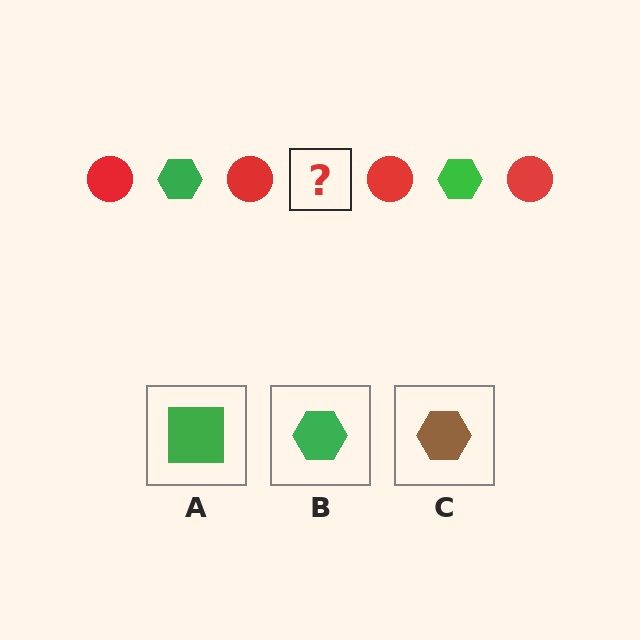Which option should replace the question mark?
Option B.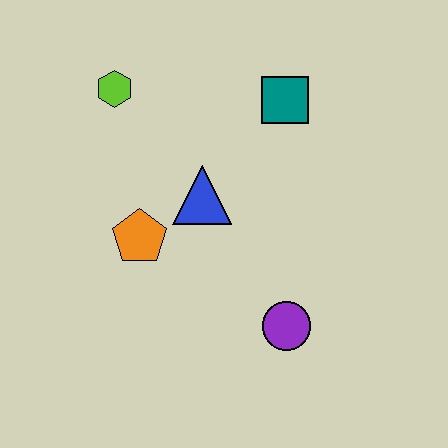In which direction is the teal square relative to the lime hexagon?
The teal square is to the right of the lime hexagon.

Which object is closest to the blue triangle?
The orange pentagon is closest to the blue triangle.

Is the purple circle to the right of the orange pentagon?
Yes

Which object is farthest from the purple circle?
The lime hexagon is farthest from the purple circle.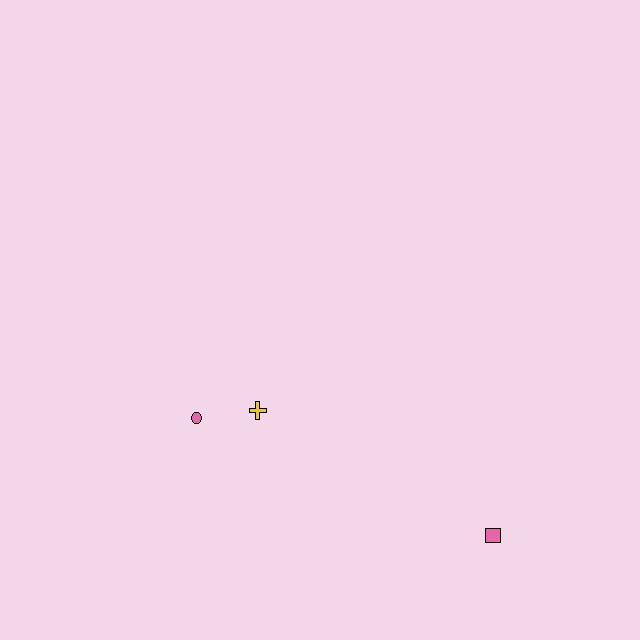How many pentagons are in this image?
There are no pentagons.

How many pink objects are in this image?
There are 2 pink objects.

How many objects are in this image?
There are 3 objects.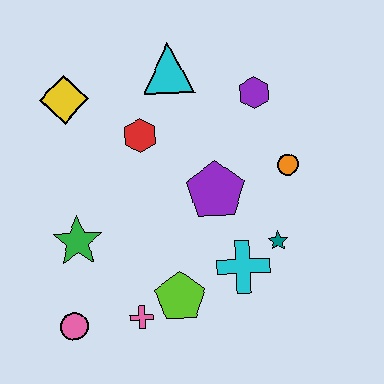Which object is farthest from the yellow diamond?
The teal star is farthest from the yellow diamond.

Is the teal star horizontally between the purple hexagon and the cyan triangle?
No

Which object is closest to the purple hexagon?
The orange circle is closest to the purple hexagon.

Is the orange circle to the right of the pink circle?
Yes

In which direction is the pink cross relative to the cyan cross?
The pink cross is to the left of the cyan cross.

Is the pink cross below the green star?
Yes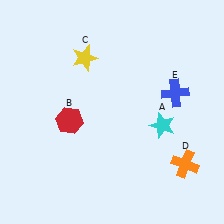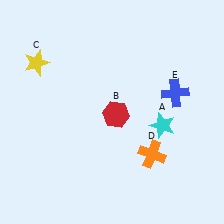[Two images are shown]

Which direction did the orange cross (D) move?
The orange cross (D) moved left.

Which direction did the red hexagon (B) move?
The red hexagon (B) moved right.